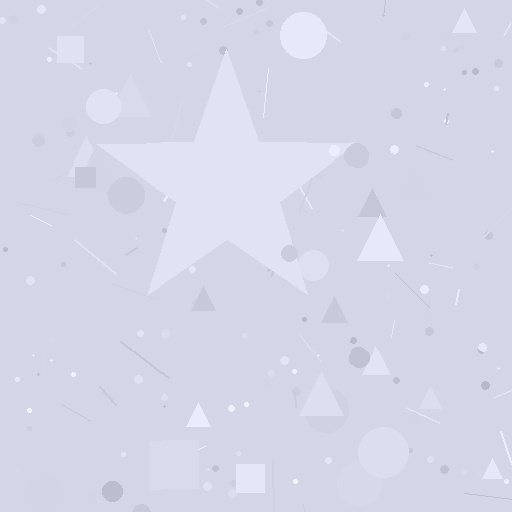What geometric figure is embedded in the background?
A star is embedded in the background.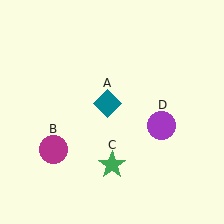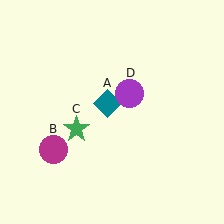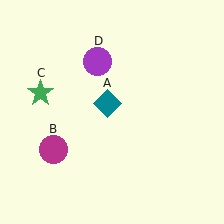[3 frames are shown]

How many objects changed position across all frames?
2 objects changed position: green star (object C), purple circle (object D).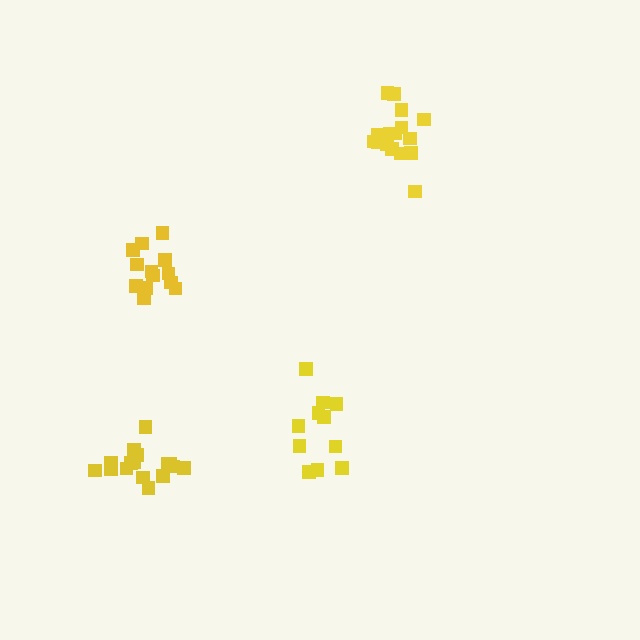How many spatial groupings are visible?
There are 4 spatial groupings.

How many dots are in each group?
Group 1: 11 dots, Group 2: 13 dots, Group 3: 16 dots, Group 4: 17 dots (57 total).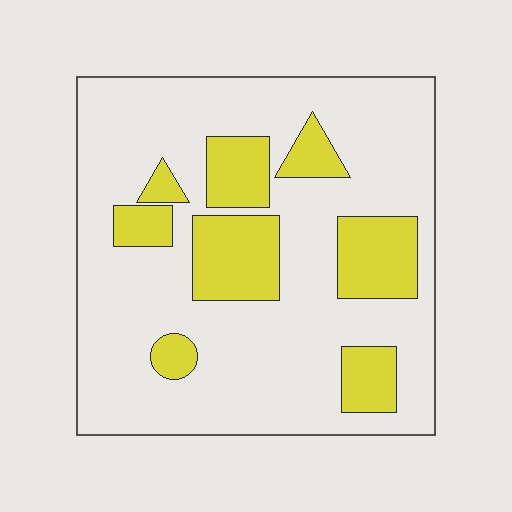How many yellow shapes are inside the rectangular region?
8.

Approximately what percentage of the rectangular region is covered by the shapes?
Approximately 25%.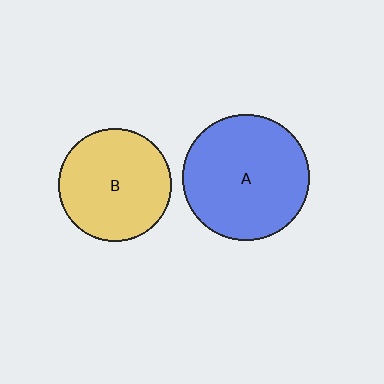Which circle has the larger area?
Circle A (blue).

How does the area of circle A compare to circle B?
Approximately 1.3 times.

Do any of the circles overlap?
No, none of the circles overlap.